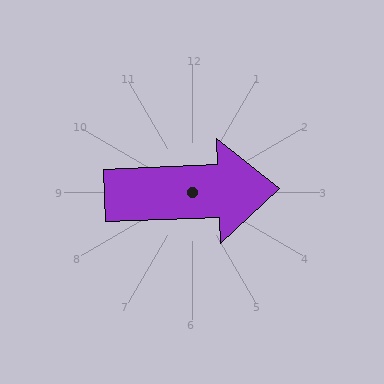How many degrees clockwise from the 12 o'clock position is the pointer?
Approximately 88 degrees.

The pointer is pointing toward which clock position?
Roughly 3 o'clock.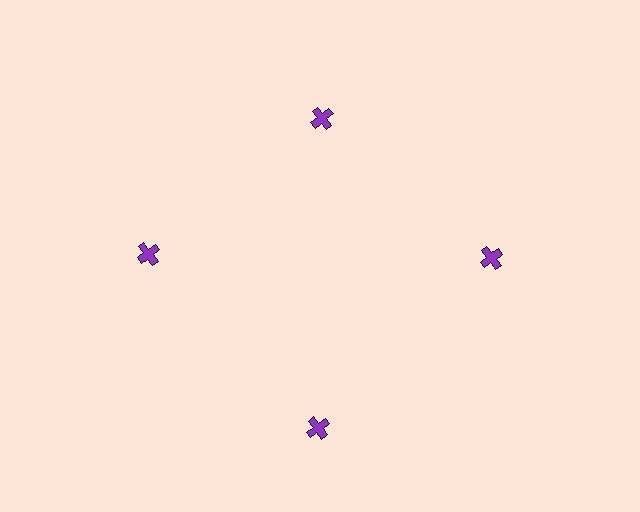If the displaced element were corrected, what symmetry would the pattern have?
It would have 4-fold rotational symmetry — the pattern would map onto itself every 90 degrees.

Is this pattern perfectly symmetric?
No. The 4 purple crosses are arranged in a ring, but one element near the 12 o'clock position is pulled inward toward the center, breaking the 4-fold rotational symmetry.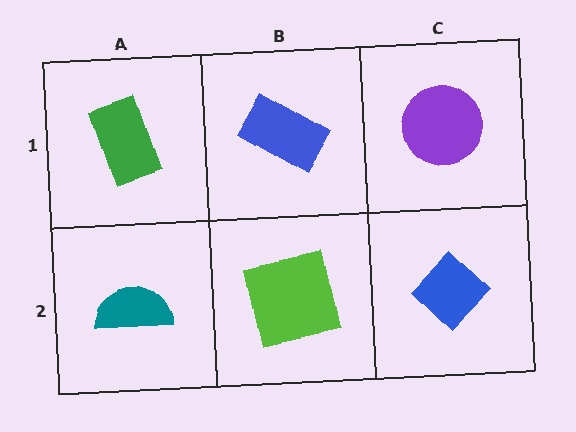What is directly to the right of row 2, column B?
A blue diamond.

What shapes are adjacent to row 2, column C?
A purple circle (row 1, column C), a lime square (row 2, column B).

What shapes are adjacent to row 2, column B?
A blue rectangle (row 1, column B), a teal semicircle (row 2, column A), a blue diamond (row 2, column C).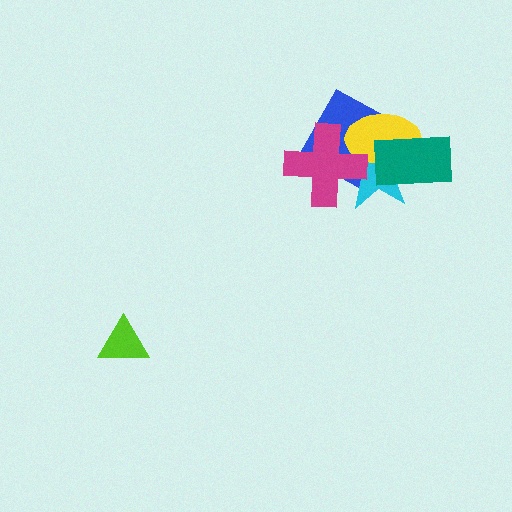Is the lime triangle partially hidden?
No, no other shape covers it.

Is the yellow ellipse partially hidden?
Yes, it is partially covered by another shape.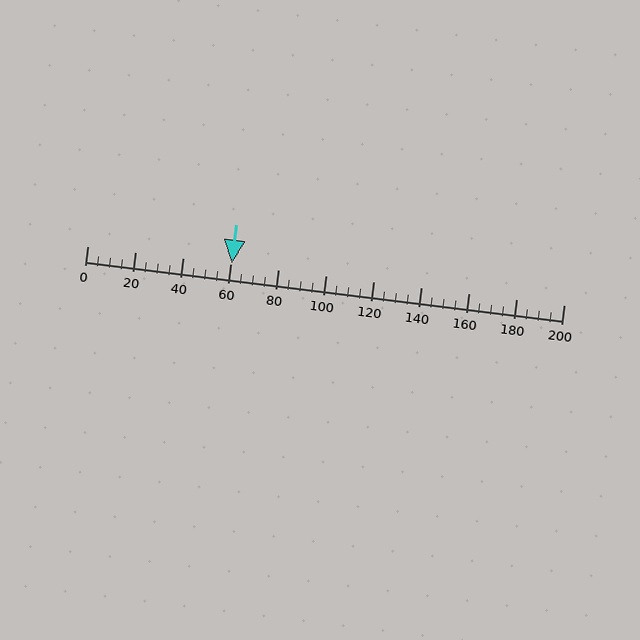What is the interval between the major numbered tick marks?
The major tick marks are spaced 20 units apart.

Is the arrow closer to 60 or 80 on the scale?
The arrow is closer to 60.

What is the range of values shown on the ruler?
The ruler shows values from 0 to 200.